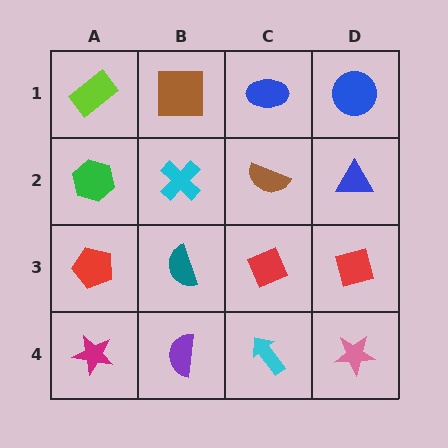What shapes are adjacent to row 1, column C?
A brown semicircle (row 2, column C), a brown square (row 1, column B), a blue circle (row 1, column D).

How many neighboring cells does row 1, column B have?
3.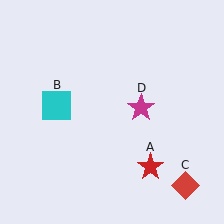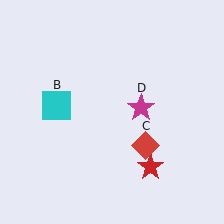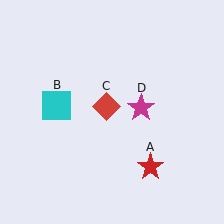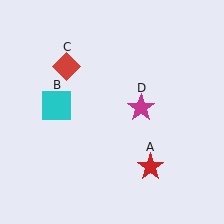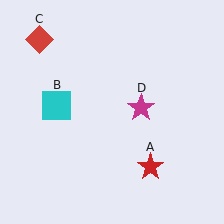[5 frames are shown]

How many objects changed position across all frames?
1 object changed position: red diamond (object C).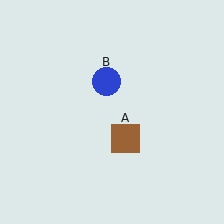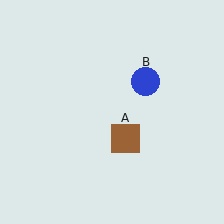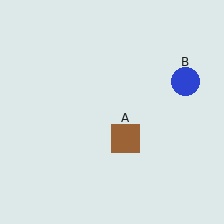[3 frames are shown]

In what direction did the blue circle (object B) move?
The blue circle (object B) moved right.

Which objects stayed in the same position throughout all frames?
Brown square (object A) remained stationary.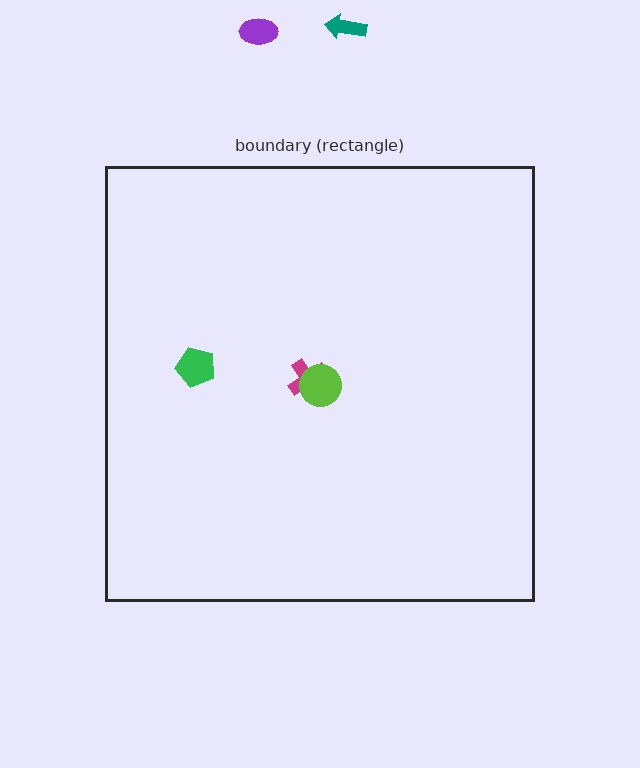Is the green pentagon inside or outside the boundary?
Inside.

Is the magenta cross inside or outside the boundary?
Inside.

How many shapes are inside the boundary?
3 inside, 2 outside.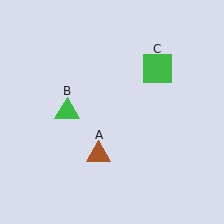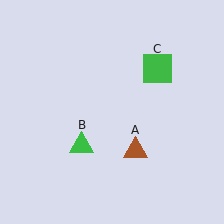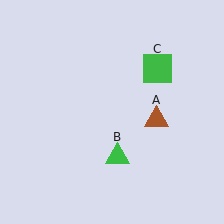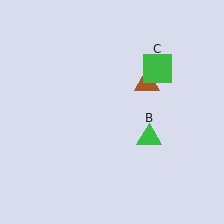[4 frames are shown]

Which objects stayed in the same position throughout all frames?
Green square (object C) remained stationary.